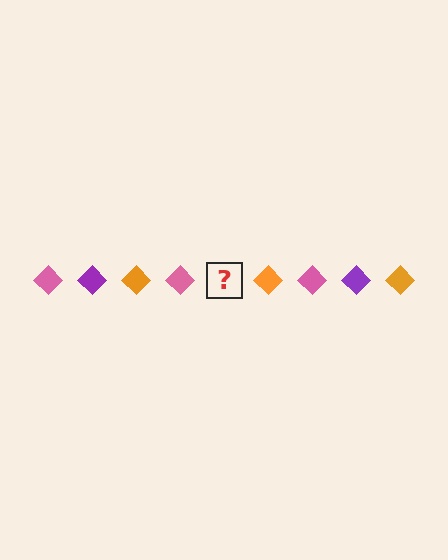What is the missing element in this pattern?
The missing element is a purple diamond.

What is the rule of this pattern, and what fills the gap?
The rule is that the pattern cycles through pink, purple, orange diamonds. The gap should be filled with a purple diamond.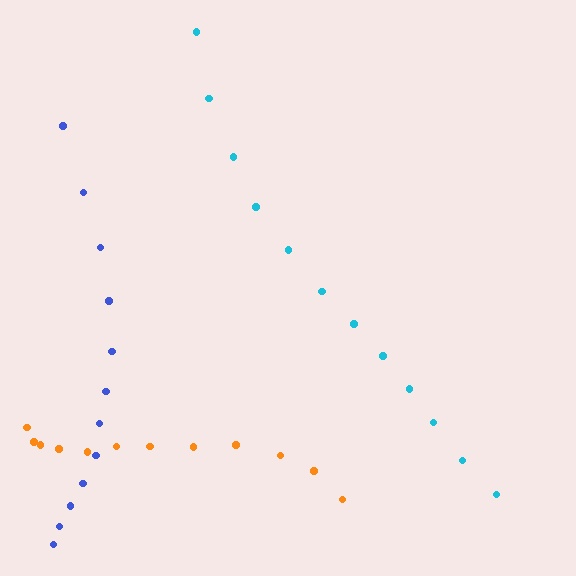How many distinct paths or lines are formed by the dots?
There are 3 distinct paths.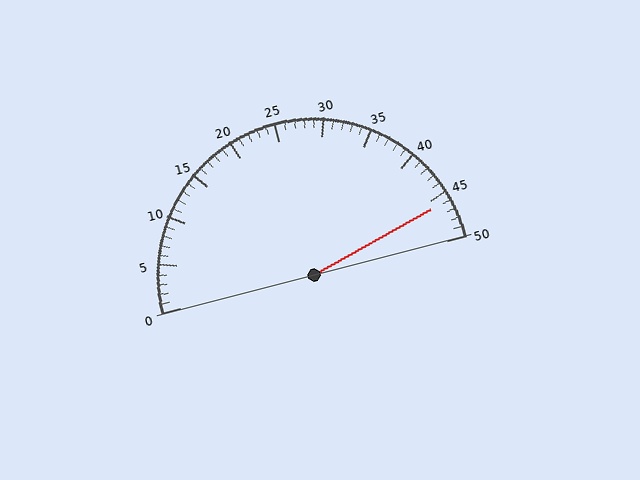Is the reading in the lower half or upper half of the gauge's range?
The reading is in the upper half of the range (0 to 50).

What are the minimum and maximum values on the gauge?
The gauge ranges from 0 to 50.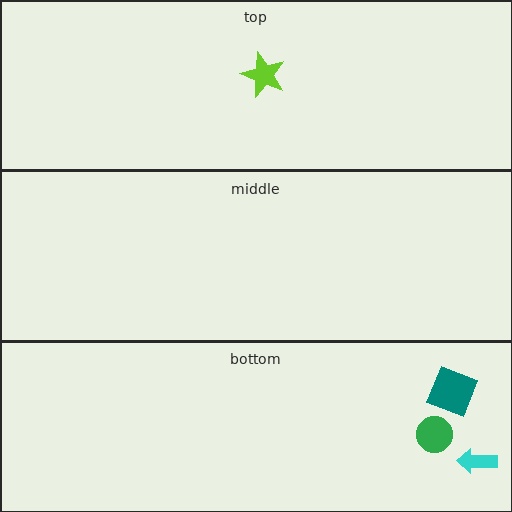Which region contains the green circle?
The bottom region.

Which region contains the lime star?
The top region.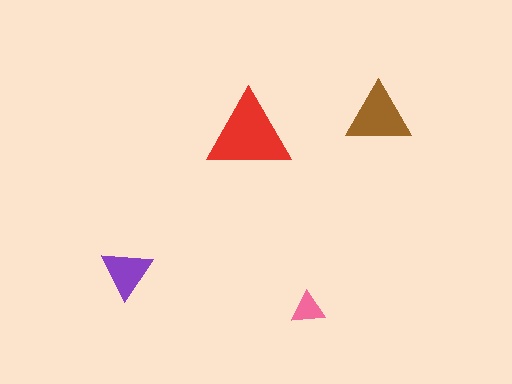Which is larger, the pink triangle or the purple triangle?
The purple one.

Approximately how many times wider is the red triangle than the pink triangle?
About 2.5 times wider.